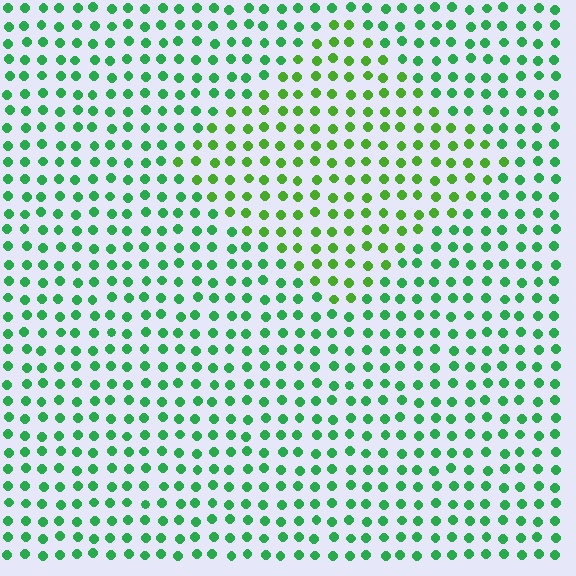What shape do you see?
I see a diamond.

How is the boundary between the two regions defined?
The boundary is defined purely by a slight shift in hue (about 30 degrees). Spacing, size, and orientation are identical on both sides.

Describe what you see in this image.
The image is filled with small green elements in a uniform arrangement. A diamond-shaped region is visible where the elements are tinted to a slightly different hue, forming a subtle color boundary.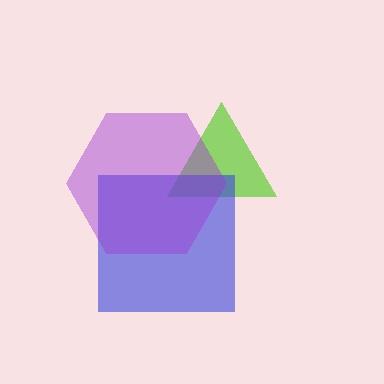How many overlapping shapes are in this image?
There are 3 overlapping shapes in the image.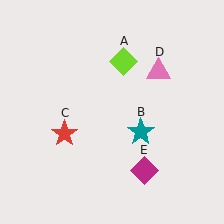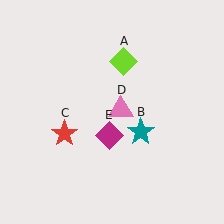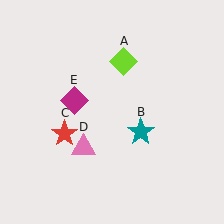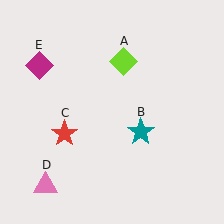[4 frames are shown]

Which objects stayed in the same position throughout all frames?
Lime diamond (object A) and teal star (object B) and red star (object C) remained stationary.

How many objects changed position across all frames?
2 objects changed position: pink triangle (object D), magenta diamond (object E).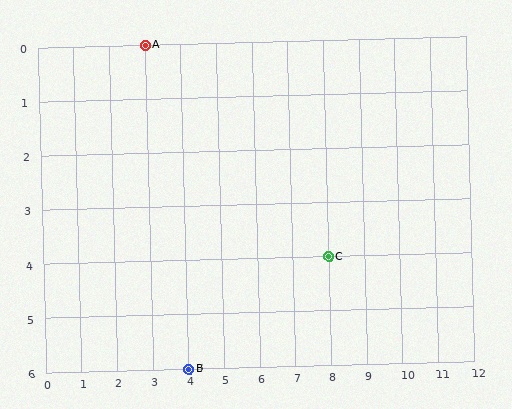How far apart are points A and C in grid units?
Points A and C are 5 columns and 4 rows apart (about 6.4 grid units diagonally).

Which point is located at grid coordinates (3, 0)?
Point A is at (3, 0).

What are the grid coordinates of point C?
Point C is at grid coordinates (8, 4).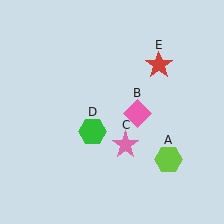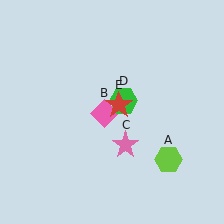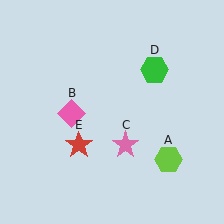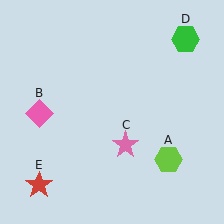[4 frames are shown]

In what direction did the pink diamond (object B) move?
The pink diamond (object B) moved left.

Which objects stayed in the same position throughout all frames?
Lime hexagon (object A) and pink star (object C) remained stationary.